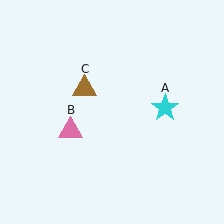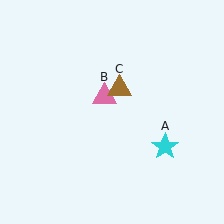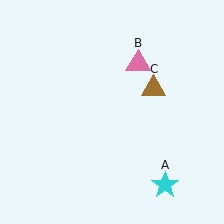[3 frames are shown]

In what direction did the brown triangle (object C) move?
The brown triangle (object C) moved right.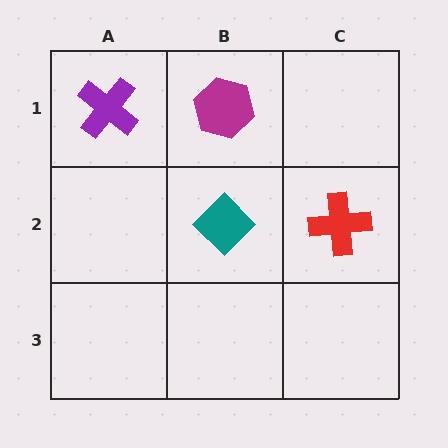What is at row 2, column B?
A teal diamond.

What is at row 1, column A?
A purple cross.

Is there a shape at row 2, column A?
No, that cell is empty.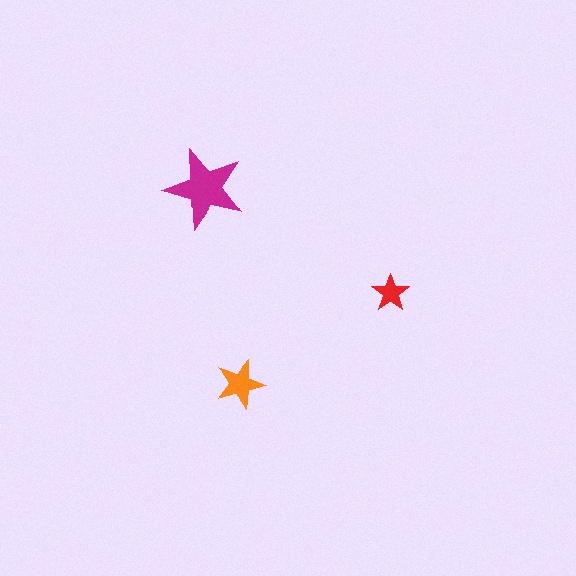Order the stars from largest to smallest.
the magenta one, the orange one, the red one.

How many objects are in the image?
There are 3 objects in the image.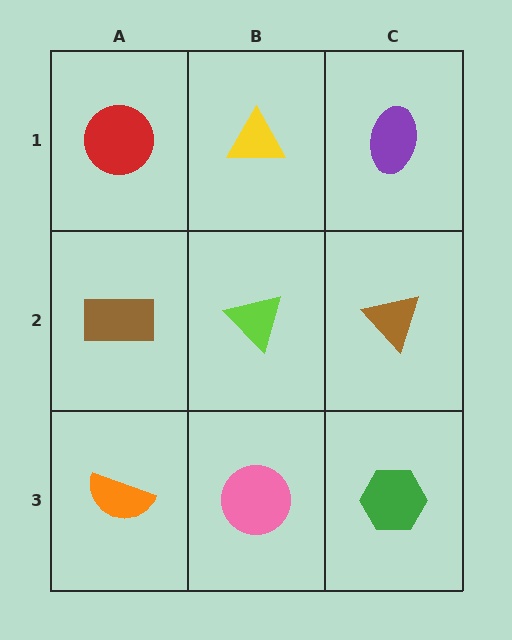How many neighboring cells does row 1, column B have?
3.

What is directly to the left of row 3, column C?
A pink circle.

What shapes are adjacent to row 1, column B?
A lime triangle (row 2, column B), a red circle (row 1, column A), a purple ellipse (row 1, column C).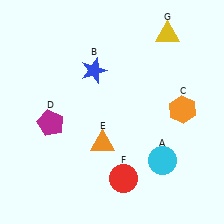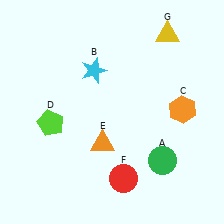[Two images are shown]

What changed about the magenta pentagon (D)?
In Image 1, D is magenta. In Image 2, it changed to lime.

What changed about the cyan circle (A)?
In Image 1, A is cyan. In Image 2, it changed to green.